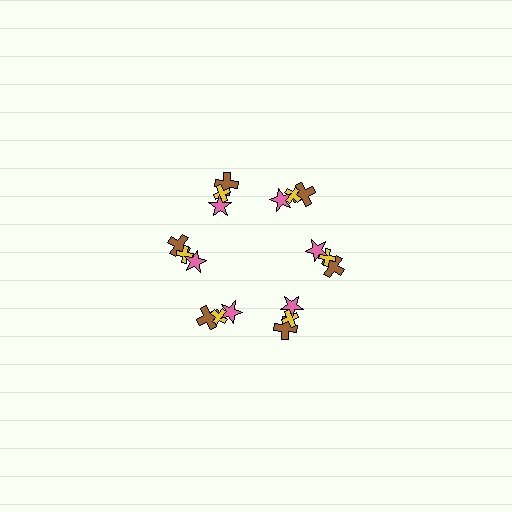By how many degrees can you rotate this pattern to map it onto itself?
The pattern maps onto itself every 60 degrees of rotation.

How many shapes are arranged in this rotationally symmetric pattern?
There are 18 shapes, arranged in 6 groups of 3.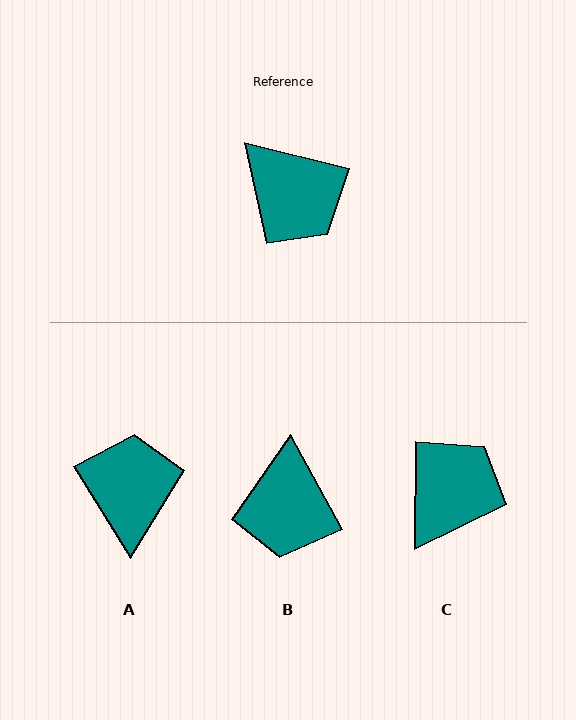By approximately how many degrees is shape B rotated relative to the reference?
Approximately 47 degrees clockwise.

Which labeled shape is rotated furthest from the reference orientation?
A, about 136 degrees away.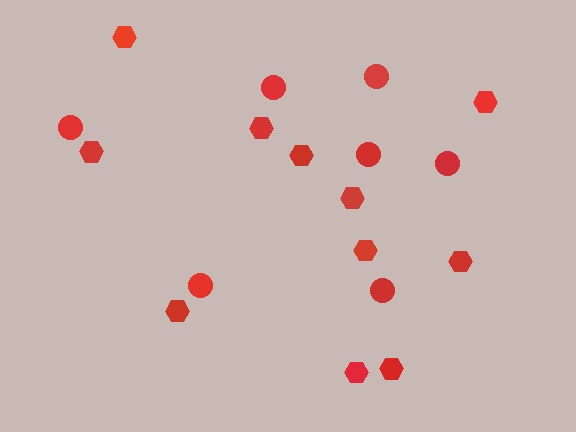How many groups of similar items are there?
There are 2 groups: one group of hexagons (11) and one group of circles (7).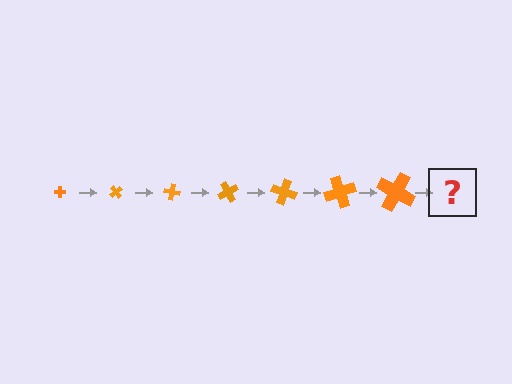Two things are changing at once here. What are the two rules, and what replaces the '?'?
The two rules are that the cross grows larger each step and it rotates 50 degrees each step. The '?' should be a cross, larger than the previous one and rotated 350 degrees from the start.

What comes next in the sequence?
The next element should be a cross, larger than the previous one and rotated 350 degrees from the start.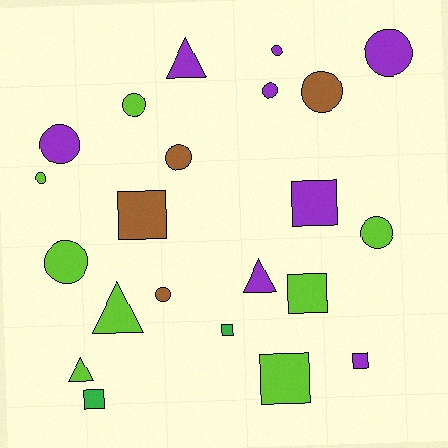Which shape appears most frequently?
Circle, with 11 objects.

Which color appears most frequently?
Lime, with 8 objects.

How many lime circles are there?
There are 4 lime circles.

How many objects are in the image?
There are 22 objects.